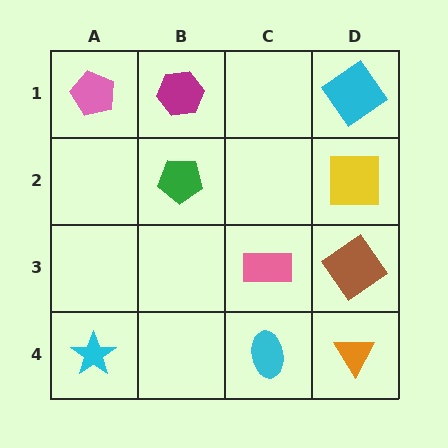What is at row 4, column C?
A cyan ellipse.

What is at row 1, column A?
A pink pentagon.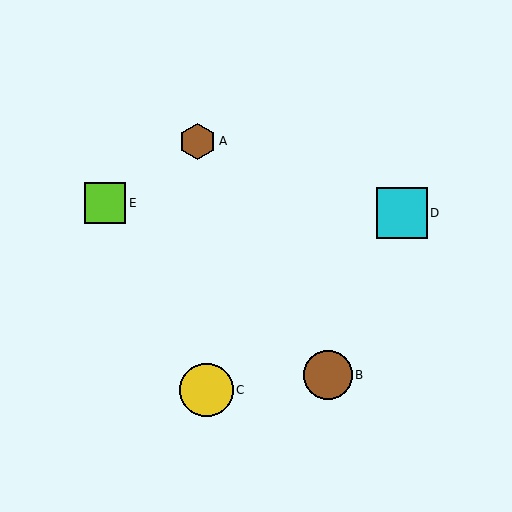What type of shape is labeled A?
Shape A is a brown hexagon.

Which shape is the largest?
The yellow circle (labeled C) is the largest.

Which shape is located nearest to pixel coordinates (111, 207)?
The lime square (labeled E) at (105, 203) is nearest to that location.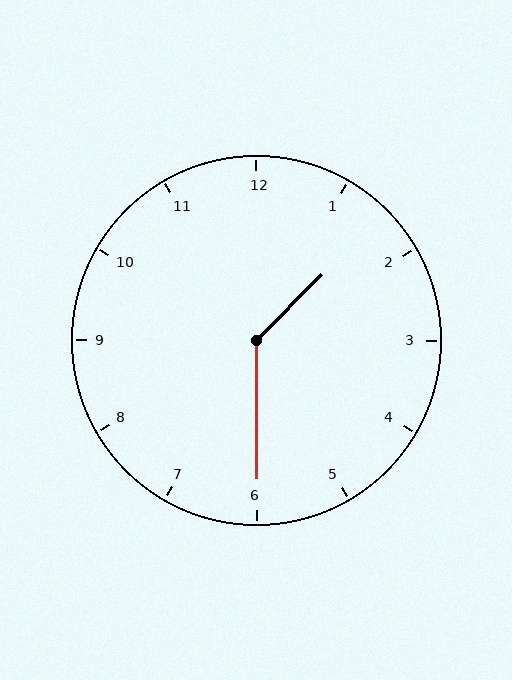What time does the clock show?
1:30.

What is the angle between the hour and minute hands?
Approximately 135 degrees.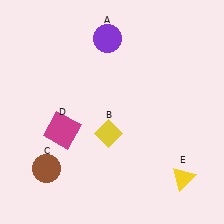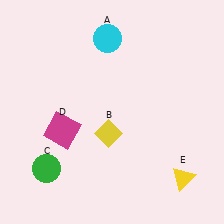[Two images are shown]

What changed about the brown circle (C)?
In Image 1, C is brown. In Image 2, it changed to green.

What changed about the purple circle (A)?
In Image 1, A is purple. In Image 2, it changed to cyan.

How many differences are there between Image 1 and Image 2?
There are 2 differences between the two images.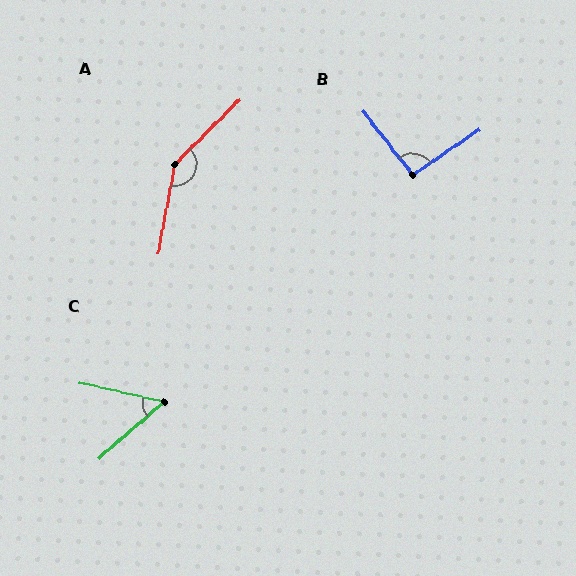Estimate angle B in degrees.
Approximately 94 degrees.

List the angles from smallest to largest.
C (54°), B (94°), A (145°).